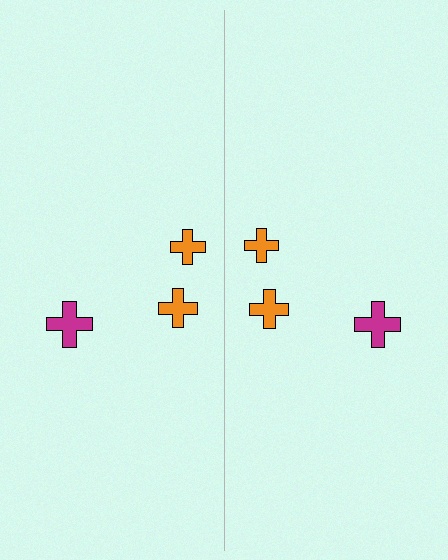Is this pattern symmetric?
Yes, this pattern has bilateral (reflection) symmetry.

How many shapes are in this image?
There are 6 shapes in this image.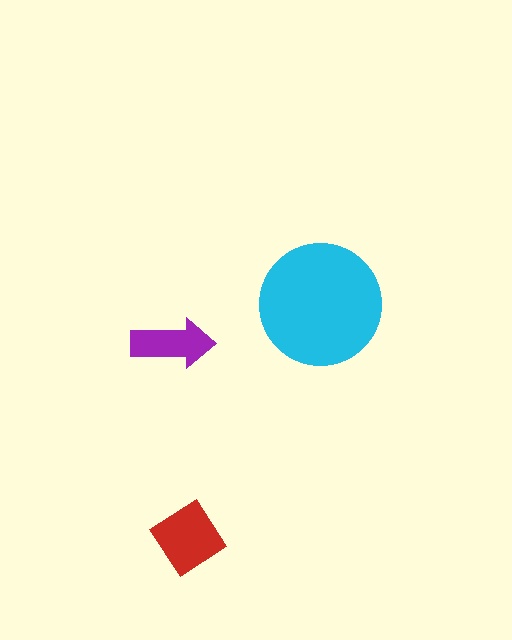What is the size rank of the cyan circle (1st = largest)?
1st.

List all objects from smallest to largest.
The purple arrow, the red diamond, the cyan circle.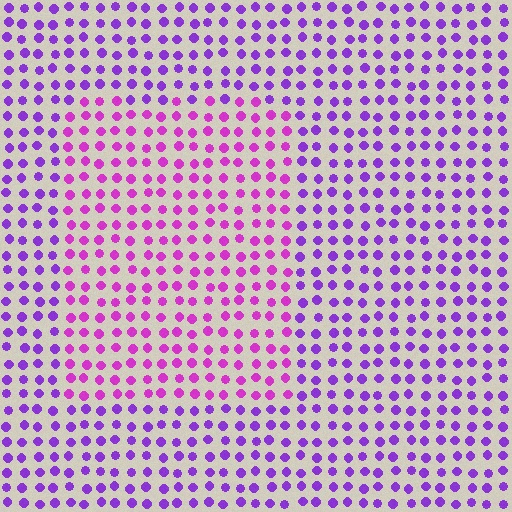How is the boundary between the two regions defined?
The boundary is defined purely by a slight shift in hue (about 31 degrees). Spacing, size, and orientation are identical on both sides.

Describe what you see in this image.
The image is filled with small purple elements in a uniform arrangement. A rectangle-shaped region is visible where the elements are tinted to a slightly different hue, forming a subtle color boundary.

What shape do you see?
I see a rectangle.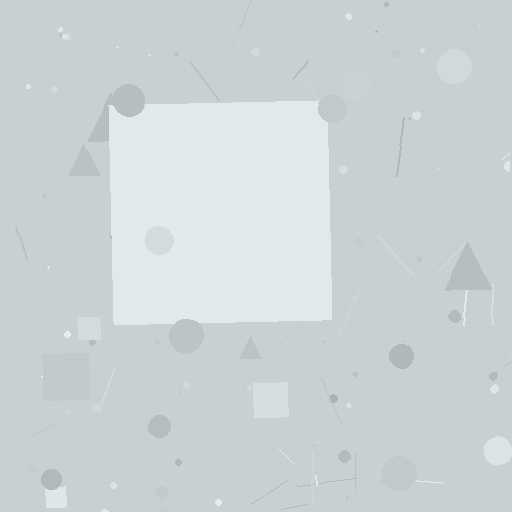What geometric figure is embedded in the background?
A square is embedded in the background.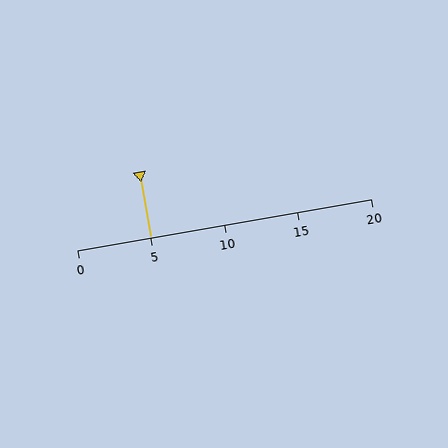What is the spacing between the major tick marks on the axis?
The major ticks are spaced 5 apart.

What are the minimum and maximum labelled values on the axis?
The axis runs from 0 to 20.